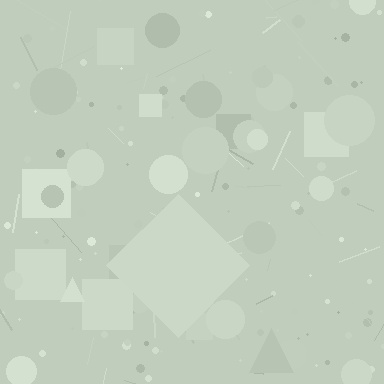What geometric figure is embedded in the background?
A diamond is embedded in the background.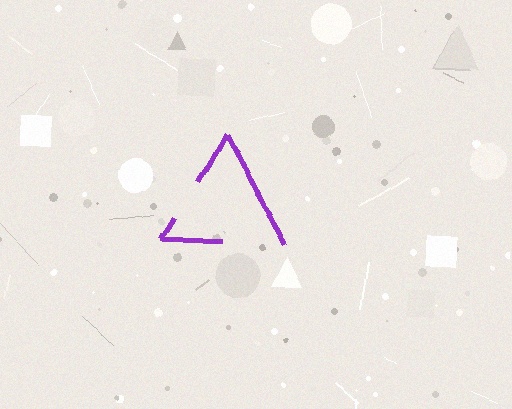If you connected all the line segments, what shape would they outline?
They would outline a triangle.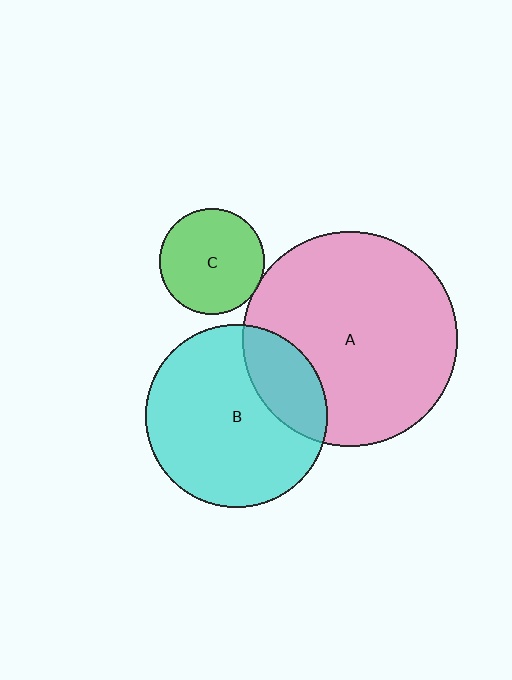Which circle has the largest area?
Circle A (pink).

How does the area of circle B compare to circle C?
Approximately 3.0 times.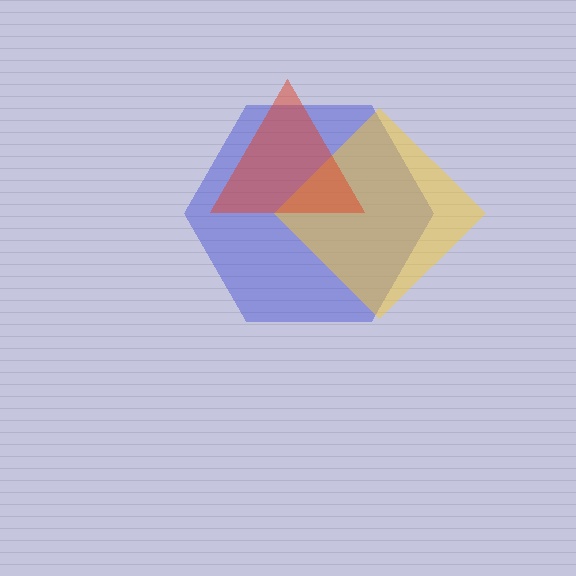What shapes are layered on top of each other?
The layered shapes are: a blue hexagon, a yellow diamond, a red triangle.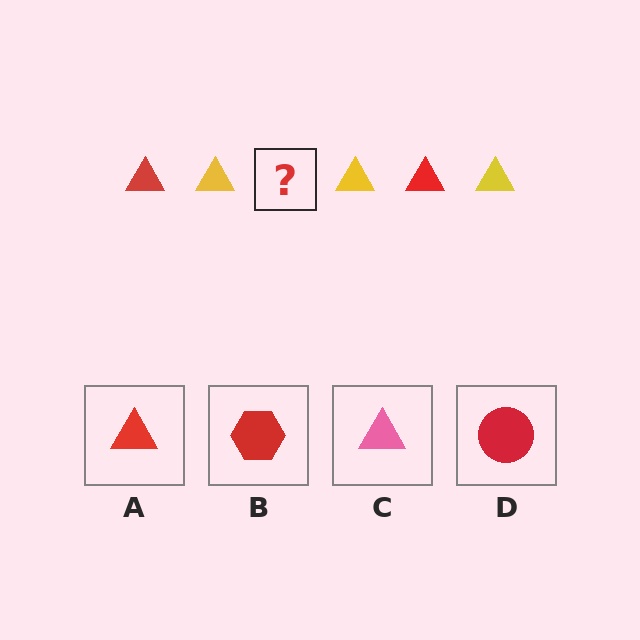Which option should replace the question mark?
Option A.